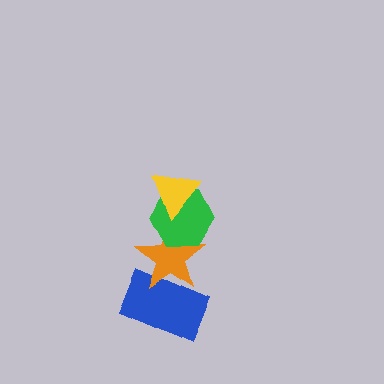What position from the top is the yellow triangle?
The yellow triangle is 1st from the top.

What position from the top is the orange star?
The orange star is 3rd from the top.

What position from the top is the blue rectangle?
The blue rectangle is 4th from the top.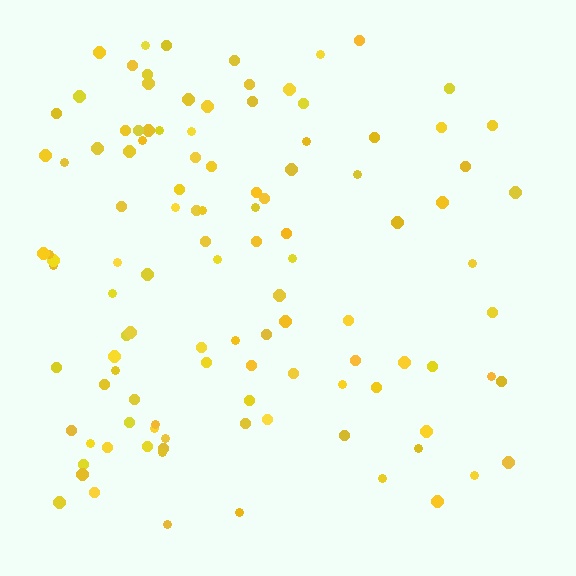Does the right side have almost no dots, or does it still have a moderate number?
Still a moderate number, just noticeably fewer than the left.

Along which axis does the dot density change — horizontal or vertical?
Horizontal.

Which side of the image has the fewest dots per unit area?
The right.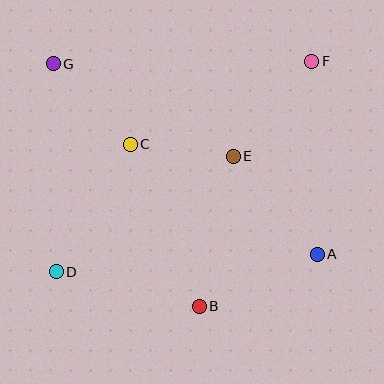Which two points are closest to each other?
Points C and E are closest to each other.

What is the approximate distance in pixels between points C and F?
The distance between C and F is approximately 200 pixels.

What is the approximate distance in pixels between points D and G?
The distance between D and G is approximately 208 pixels.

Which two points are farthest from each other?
Points D and F are farthest from each other.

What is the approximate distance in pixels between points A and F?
The distance between A and F is approximately 193 pixels.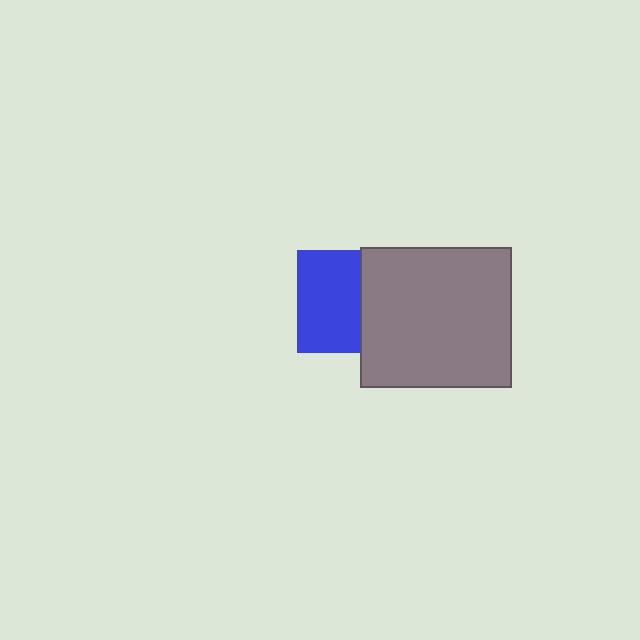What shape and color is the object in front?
The object in front is a gray rectangle.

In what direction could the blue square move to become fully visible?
The blue square could move left. That would shift it out from behind the gray rectangle entirely.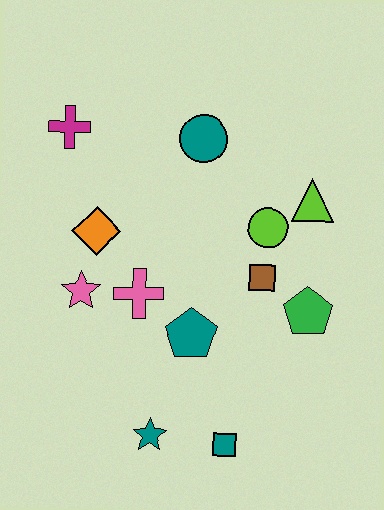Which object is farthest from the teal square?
The magenta cross is farthest from the teal square.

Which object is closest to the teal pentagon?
The pink cross is closest to the teal pentagon.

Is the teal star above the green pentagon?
No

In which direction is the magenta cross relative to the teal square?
The magenta cross is above the teal square.